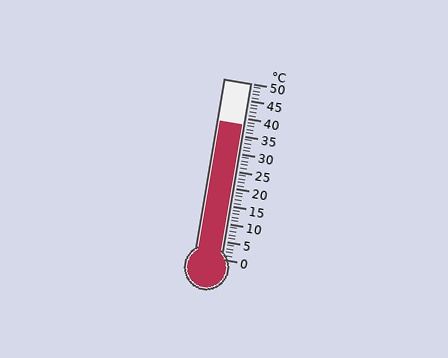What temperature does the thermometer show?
The thermometer shows approximately 38°C.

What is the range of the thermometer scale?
The thermometer scale ranges from 0°C to 50°C.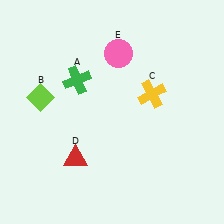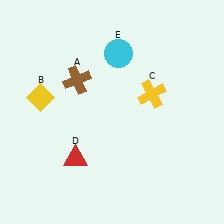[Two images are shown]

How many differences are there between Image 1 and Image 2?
There are 3 differences between the two images.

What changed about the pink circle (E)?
In Image 1, E is pink. In Image 2, it changed to cyan.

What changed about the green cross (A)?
In Image 1, A is green. In Image 2, it changed to brown.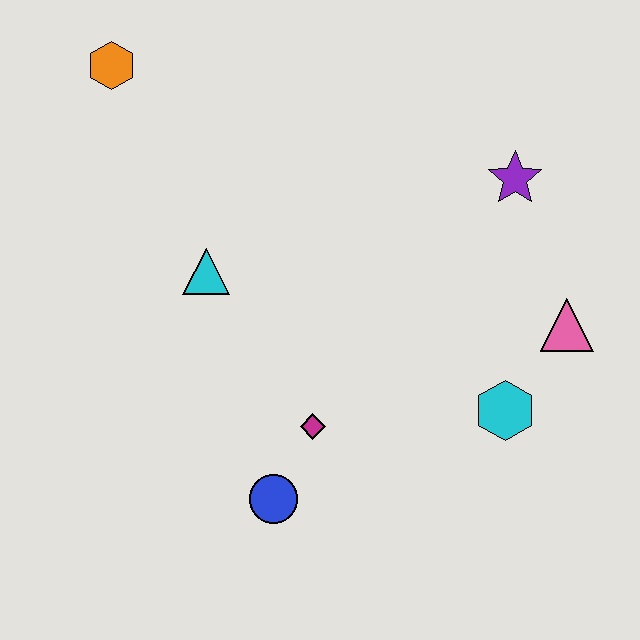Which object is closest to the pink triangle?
The cyan hexagon is closest to the pink triangle.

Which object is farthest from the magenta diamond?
The orange hexagon is farthest from the magenta diamond.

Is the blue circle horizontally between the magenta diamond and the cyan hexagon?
No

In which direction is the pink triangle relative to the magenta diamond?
The pink triangle is to the right of the magenta diamond.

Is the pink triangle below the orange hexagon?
Yes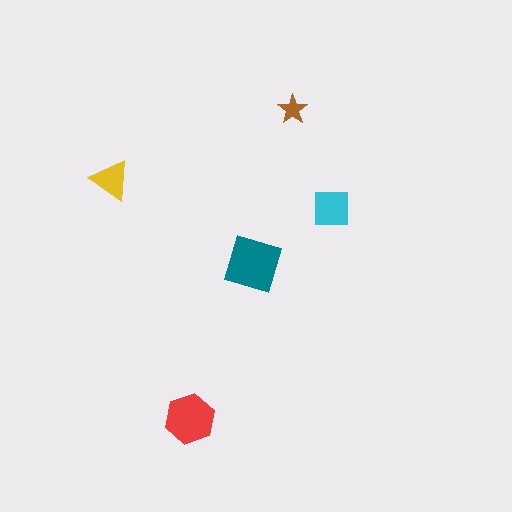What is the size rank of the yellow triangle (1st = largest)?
4th.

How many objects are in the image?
There are 5 objects in the image.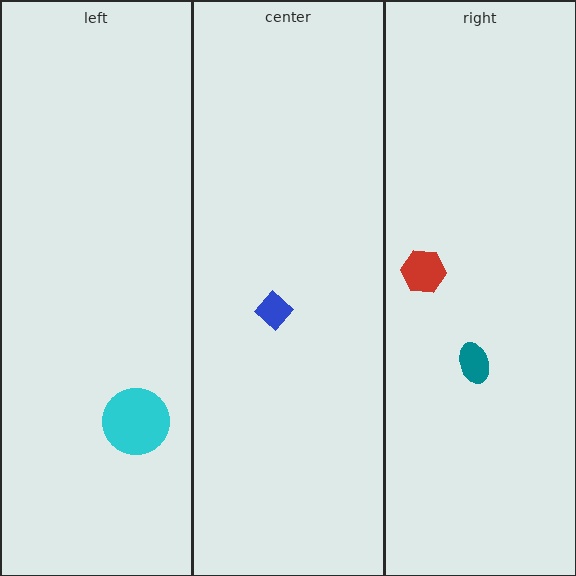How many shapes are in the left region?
1.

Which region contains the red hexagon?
The right region.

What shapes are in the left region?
The cyan circle.